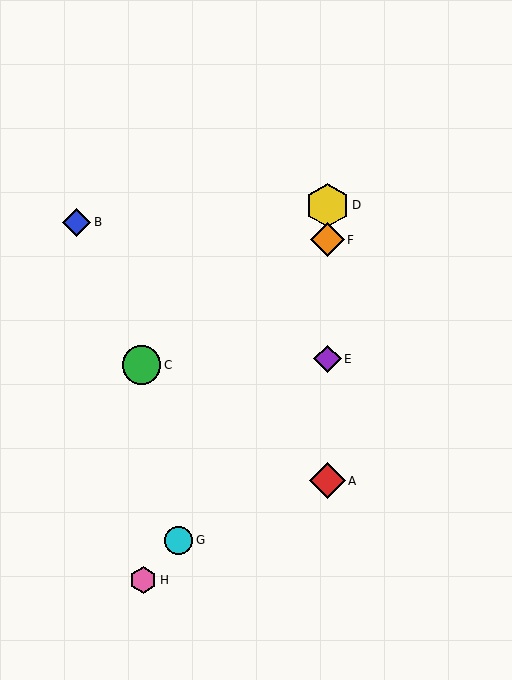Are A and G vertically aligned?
No, A is at x≈327 and G is at x≈179.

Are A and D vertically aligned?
Yes, both are at x≈327.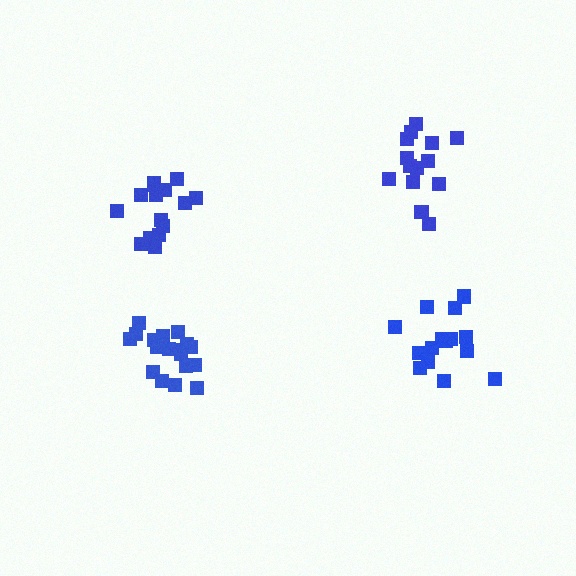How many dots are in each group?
Group 1: 20 dots, Group 2: 14 dots, Group 3: 15 dots, Group 4: 15 dots (64 total).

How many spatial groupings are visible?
There are 4 spatial groupings.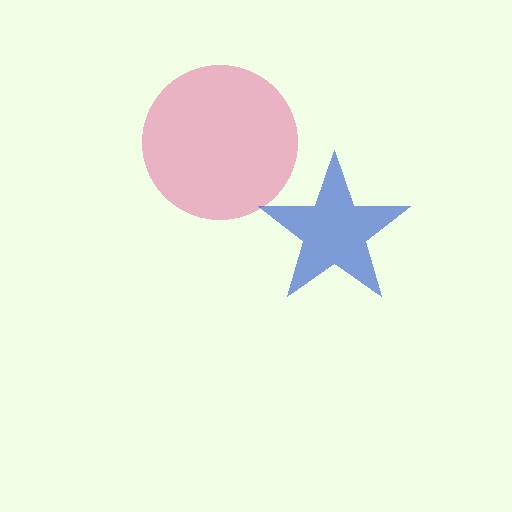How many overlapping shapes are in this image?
There are 2 overlapping shapes in the image.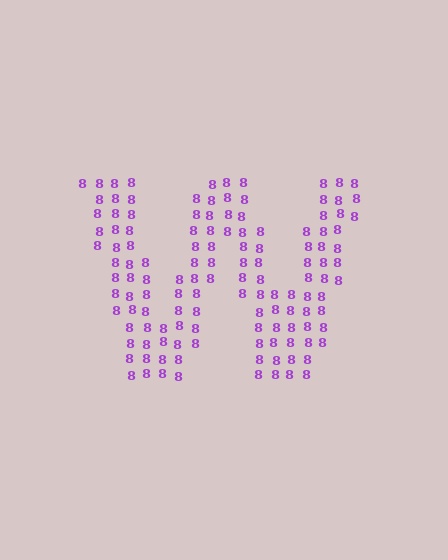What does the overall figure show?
The overall figure shows the letter W.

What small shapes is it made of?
It is made of small digit 8's.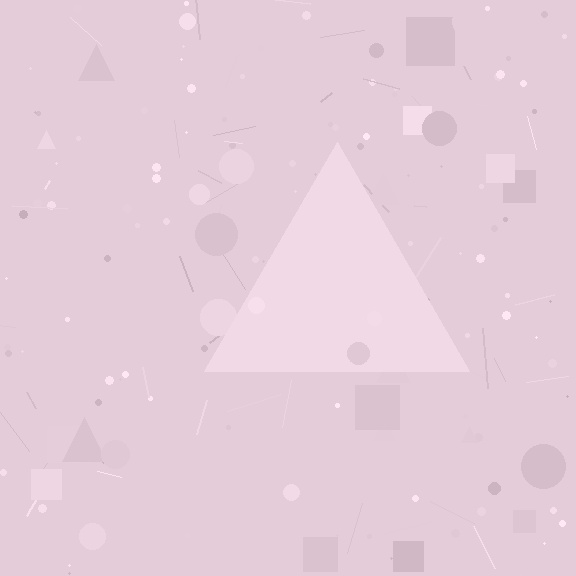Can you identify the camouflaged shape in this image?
The camouflaged shape is a triangle.